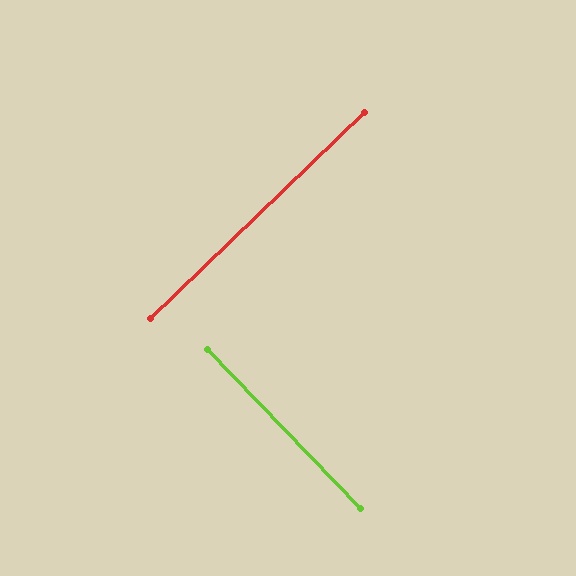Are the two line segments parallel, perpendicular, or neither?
Perpendicular — they meet at approximately 90°.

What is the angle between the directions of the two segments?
Approximately 90 degrees.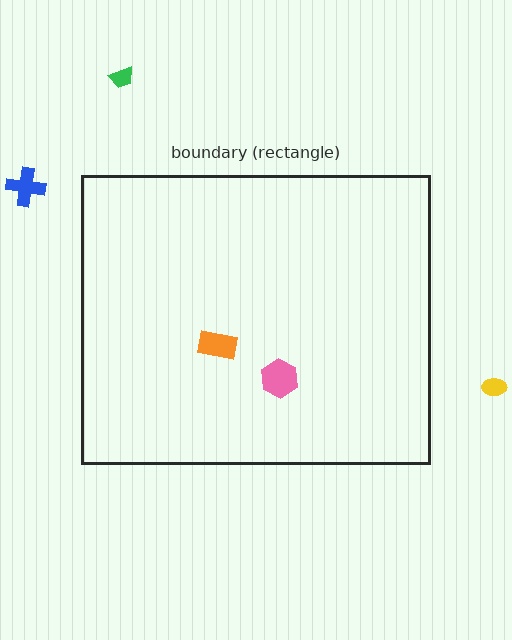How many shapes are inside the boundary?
2 inside, 3 outside.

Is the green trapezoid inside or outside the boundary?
Outside.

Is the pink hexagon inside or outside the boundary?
Inside.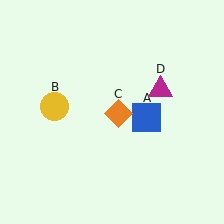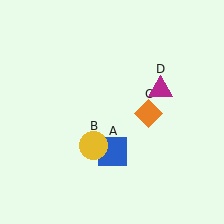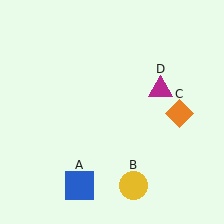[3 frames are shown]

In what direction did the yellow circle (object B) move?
The yellow circle (object B) moved down and to the right.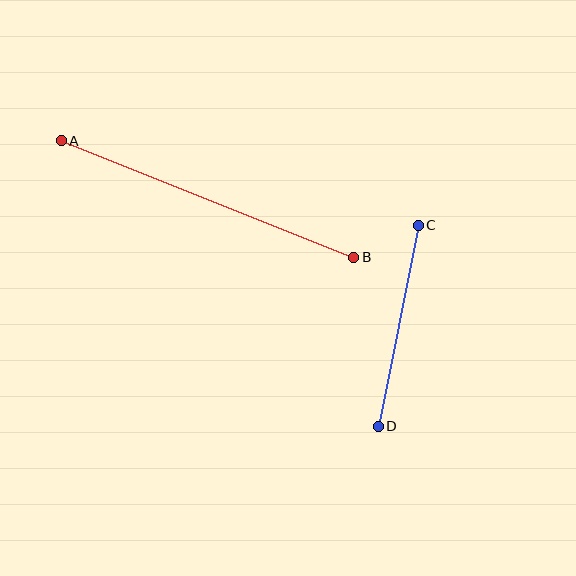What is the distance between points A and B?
The distance is approximately 315 pixels.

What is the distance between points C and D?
The distance is approximately 205 pixels.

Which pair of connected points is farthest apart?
Points A and B are farthest apart.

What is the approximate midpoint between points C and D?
The midpoint is at approximately (398, 326) pixels.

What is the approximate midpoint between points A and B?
The midpoint is at approximately (207, 199) pixels.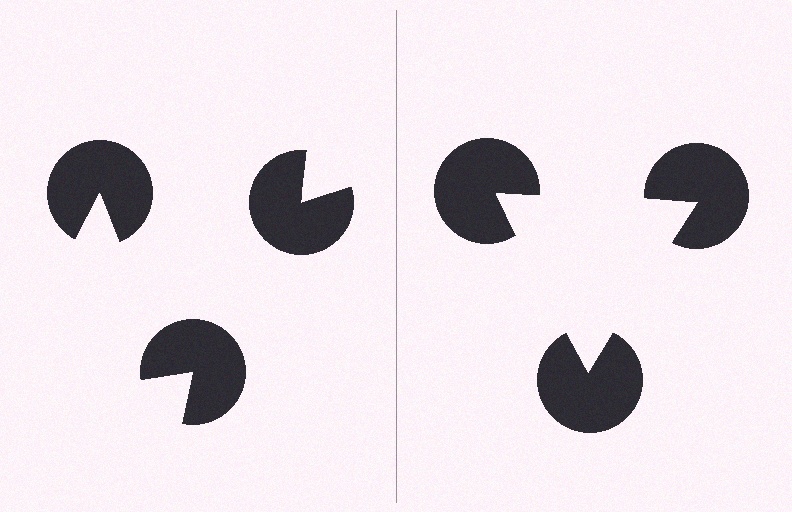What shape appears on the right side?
An illusory triangle.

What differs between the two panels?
The pac-man discs are positioned identically on both sides; only the wedge orientations differ. On the right they align to a triangle; on the left they are misaligned.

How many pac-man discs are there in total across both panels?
6 — 3 on each side.